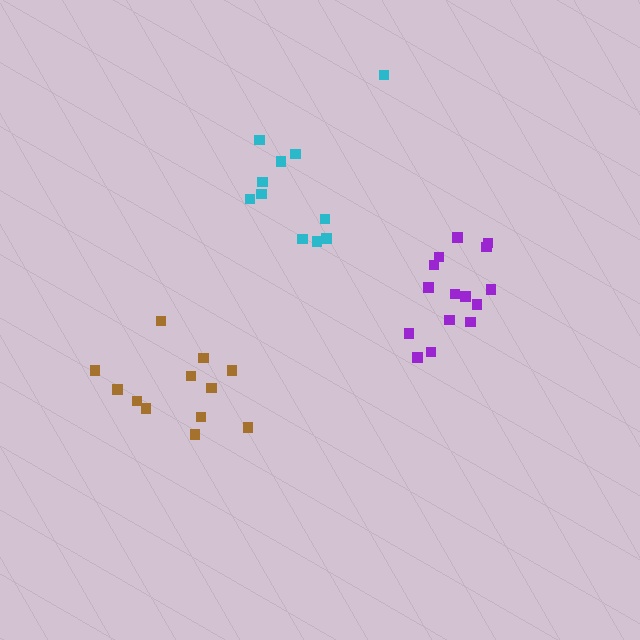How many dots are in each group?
Group 1: 15 dots, Group 2: 12 dots, Group 3: 11 dots (38 total).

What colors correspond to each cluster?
The clusters are colored: purple, brown, cyan.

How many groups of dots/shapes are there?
There are 3 groups.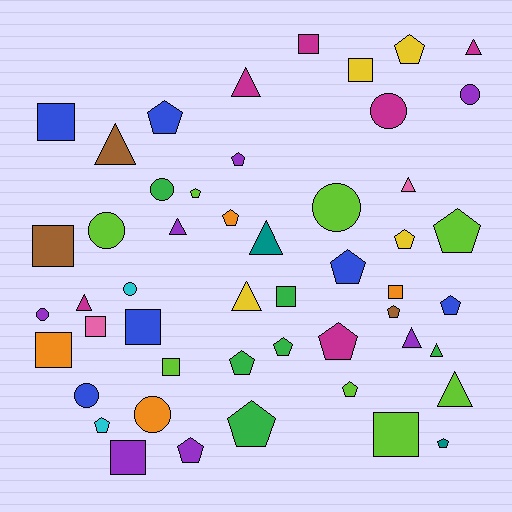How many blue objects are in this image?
There are 6 blue objects.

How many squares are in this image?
There are 12 squares.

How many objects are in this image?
There are 50 objects.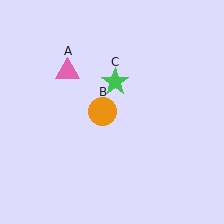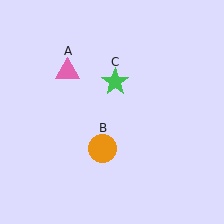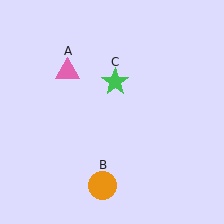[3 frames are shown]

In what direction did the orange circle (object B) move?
The orange circle (object B) moved down.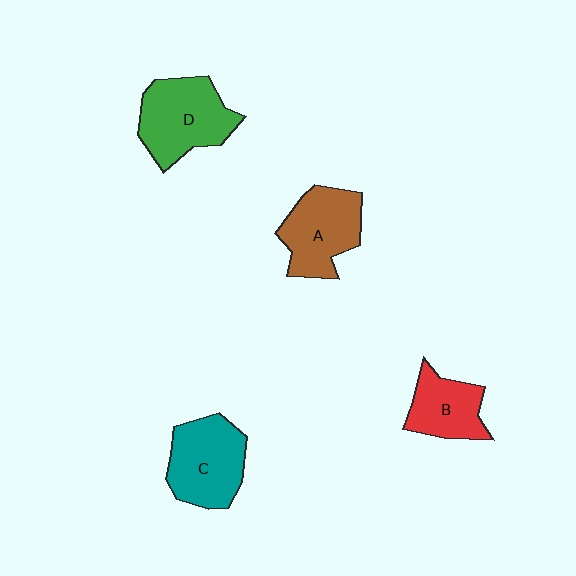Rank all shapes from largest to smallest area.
From largest to smallest: D (green), C (teal), A (brown), B (red).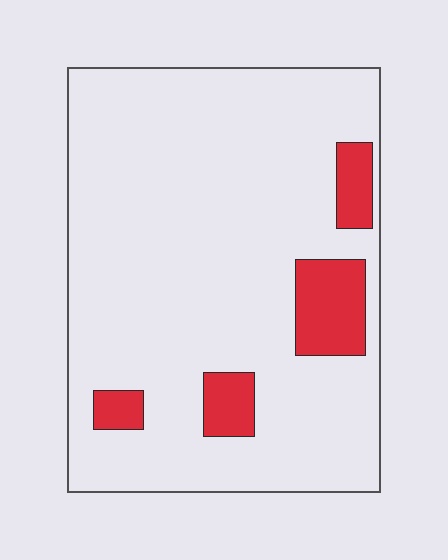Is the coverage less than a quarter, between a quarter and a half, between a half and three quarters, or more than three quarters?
Less than a quarter.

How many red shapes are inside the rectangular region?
4.